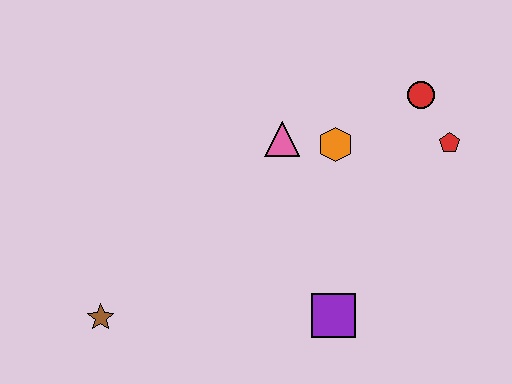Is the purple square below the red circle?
Yes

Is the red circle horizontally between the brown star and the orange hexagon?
No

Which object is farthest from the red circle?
The brown star is farthest from the red circle.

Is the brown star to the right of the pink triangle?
No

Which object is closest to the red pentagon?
The red circle is closest to the red pentagon.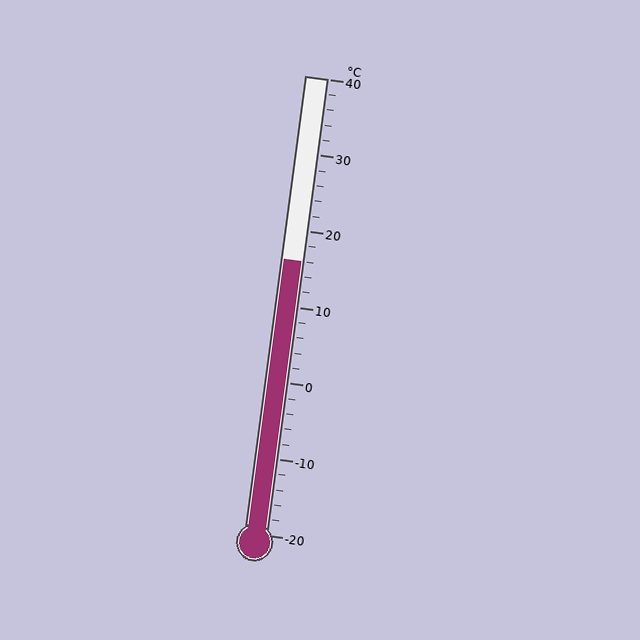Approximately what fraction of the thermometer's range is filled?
The thermometer is filled to approximately 60% of its range.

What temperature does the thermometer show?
The thermometer shows approximately 16°C.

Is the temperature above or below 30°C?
The temperature is below 30°C.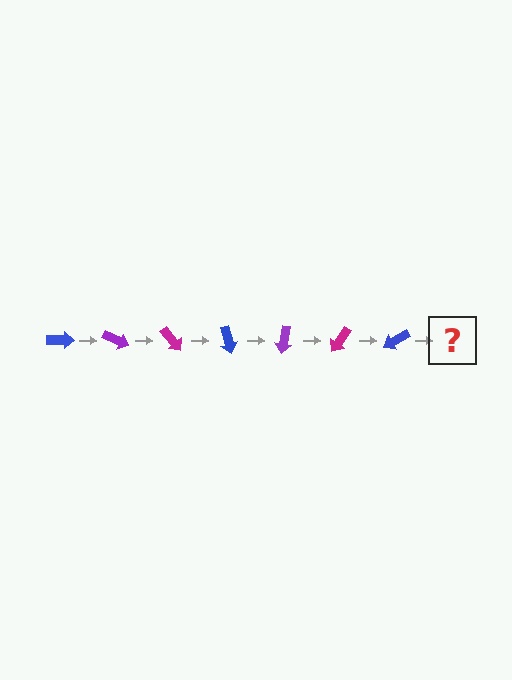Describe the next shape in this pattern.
It should be a purple arrow, rotated 175 degrees from the start.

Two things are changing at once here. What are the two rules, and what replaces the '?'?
The two rules are that it rotates 25 degrees each step and the color cycles through blue, purple, and magenta. The '?' should be a purple arrow, rotated 175 degrees from the start.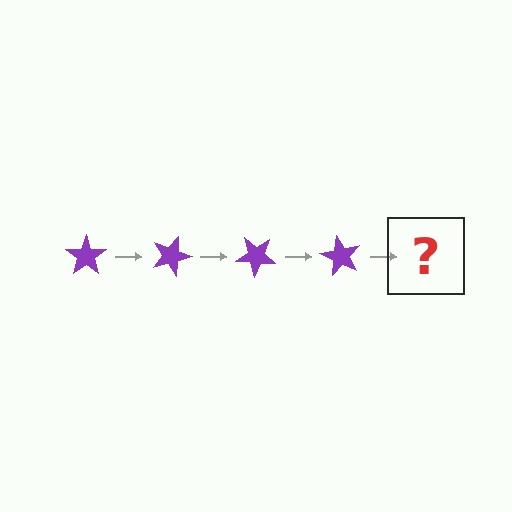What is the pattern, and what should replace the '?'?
The pattern is that the star rotates 20 degrees each step. The '?' should be a purple star rotated 80 degrees.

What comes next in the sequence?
The next element should be a purple star rotated 80 degrees.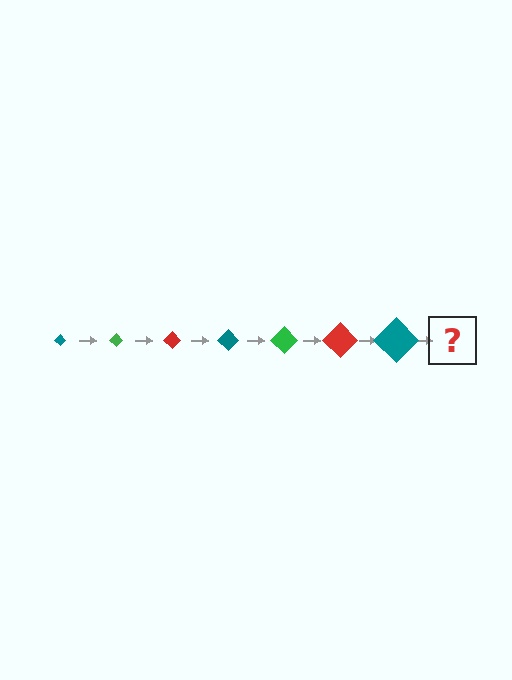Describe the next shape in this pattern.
It should be a green diamond, larger than the previous one.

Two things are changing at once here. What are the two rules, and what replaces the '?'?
The two rules are that the diamond grows larger each step and the color cycles through teal, green, and red. The '?' should be a green diamond, larger than the previous one.